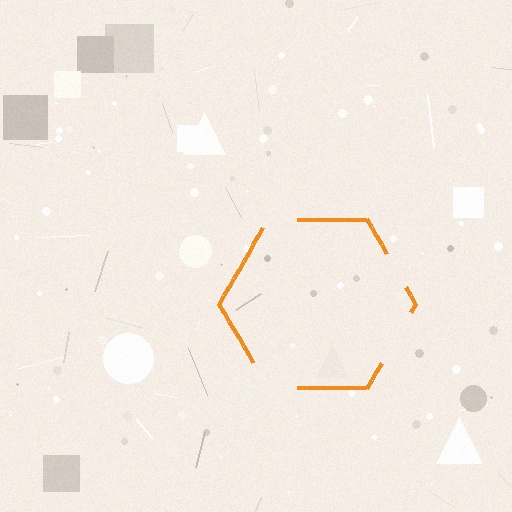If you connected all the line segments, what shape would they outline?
They would outline a hexagon.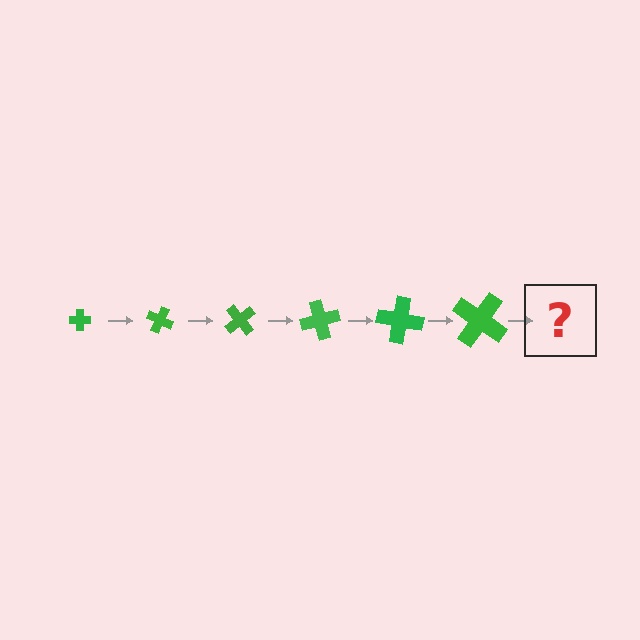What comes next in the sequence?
The next element should be a cross, larger than the previous one and rotated 150 degrees from the start.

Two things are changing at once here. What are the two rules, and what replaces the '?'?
The two rules are that the cross grows larger each step and it rotates 25 degrees each step. The '?' should be a cross, larger than the previous one and rotated 150 degrees from the start.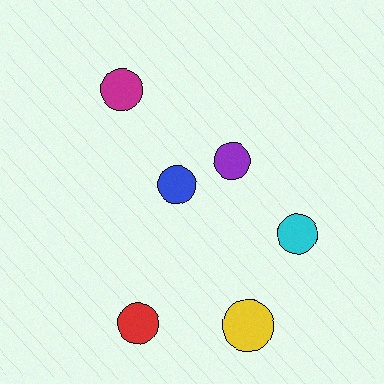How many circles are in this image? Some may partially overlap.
There are 6 circles.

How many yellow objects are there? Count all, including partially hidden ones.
There is 1 yellow object.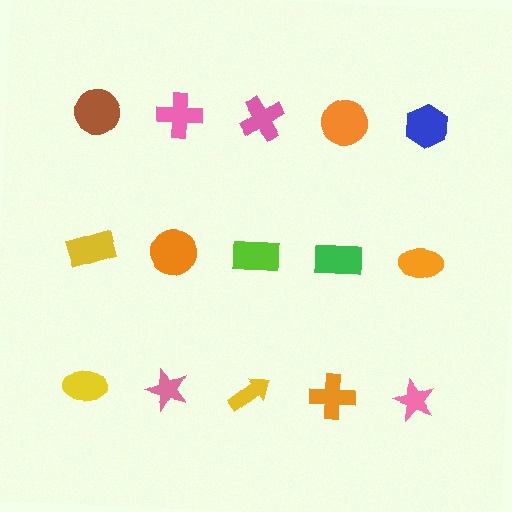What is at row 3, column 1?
A yellow ellipse.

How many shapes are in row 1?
5 shapes.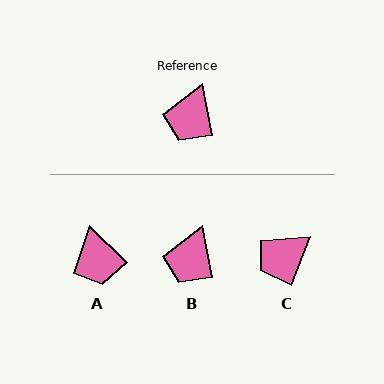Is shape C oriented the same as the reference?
No, it is off by about 33 degrees.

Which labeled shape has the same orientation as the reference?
B.